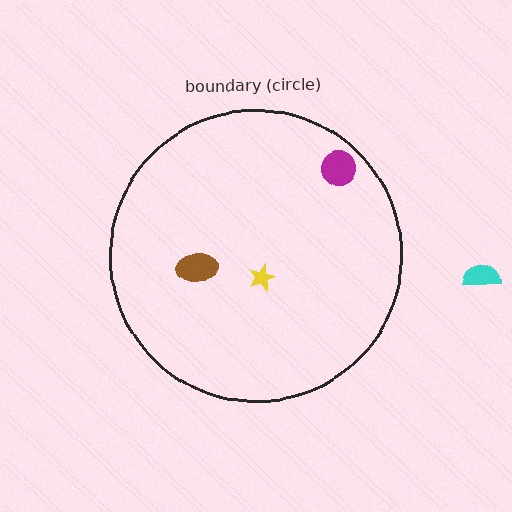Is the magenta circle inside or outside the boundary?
Inside.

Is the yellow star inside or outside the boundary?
Inside.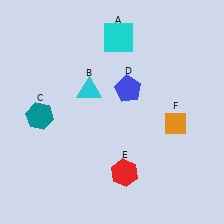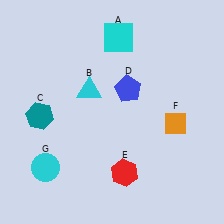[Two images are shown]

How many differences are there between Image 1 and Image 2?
There is 1 difference between the two images.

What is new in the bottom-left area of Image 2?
A cyan circle (G) was added in the bottom-left area of Image 2.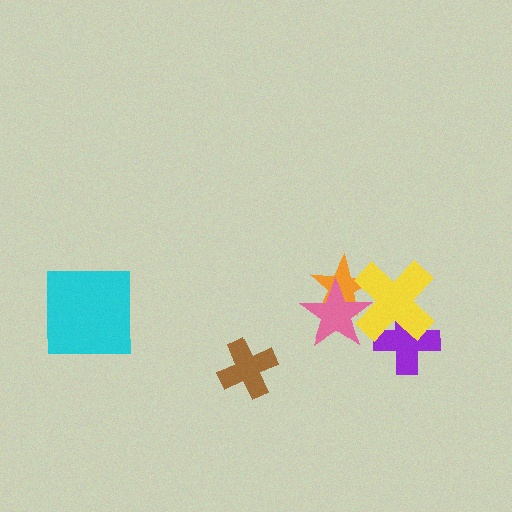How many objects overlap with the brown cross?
0 objects overlap with the brown cross.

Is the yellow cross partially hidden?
No, no other shape covers it.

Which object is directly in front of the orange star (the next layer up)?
The pink star is directly in front of the orange star.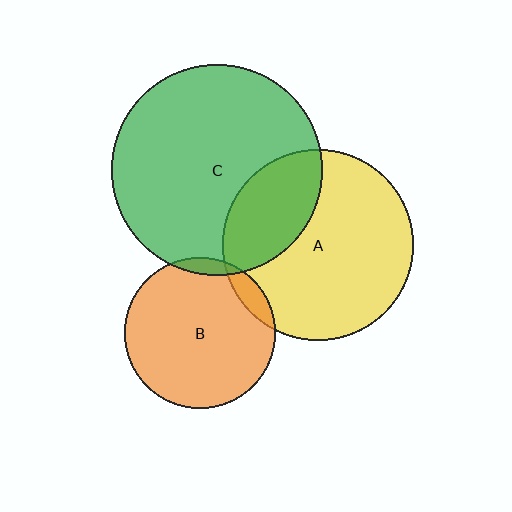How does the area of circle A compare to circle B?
Approximately 1.6 times.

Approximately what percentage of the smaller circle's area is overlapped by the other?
Approximately 30%.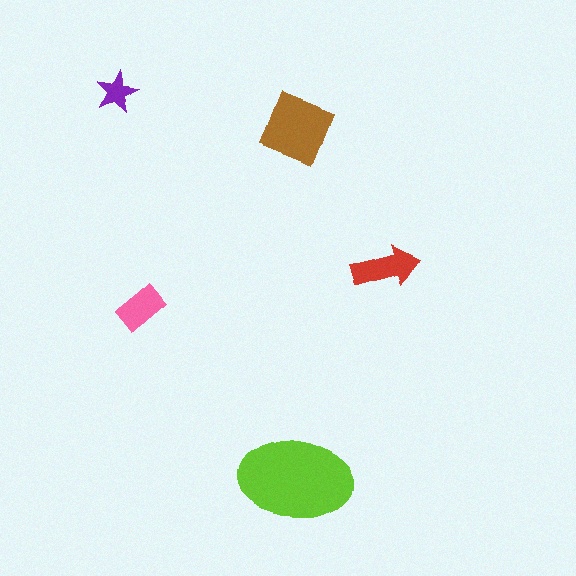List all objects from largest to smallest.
The lime ellipse, the brown diamond, the red arrow, the pink rectangle, the purple star.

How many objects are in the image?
There are 5 objects in the image.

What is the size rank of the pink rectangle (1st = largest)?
4th.